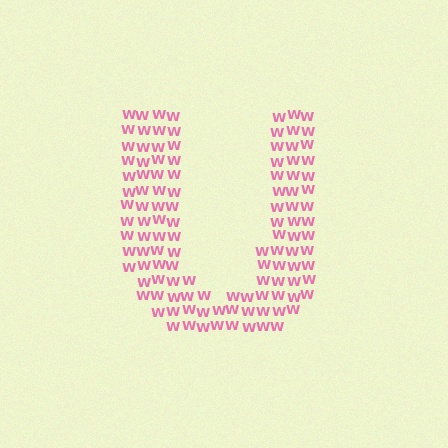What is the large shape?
The large shape is the letter U.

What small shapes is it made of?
It is made of small letter W's.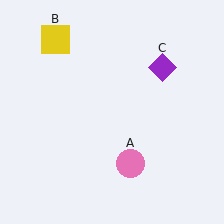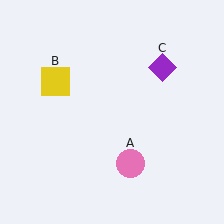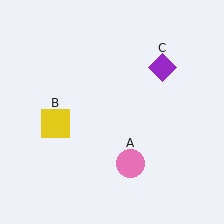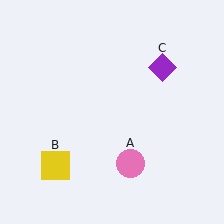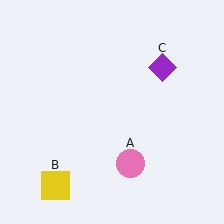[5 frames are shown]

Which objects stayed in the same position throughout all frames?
Pink circle (object A) and purple diamond (object C) remained stationary.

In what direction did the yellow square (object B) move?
The yellow square (object B) moved down.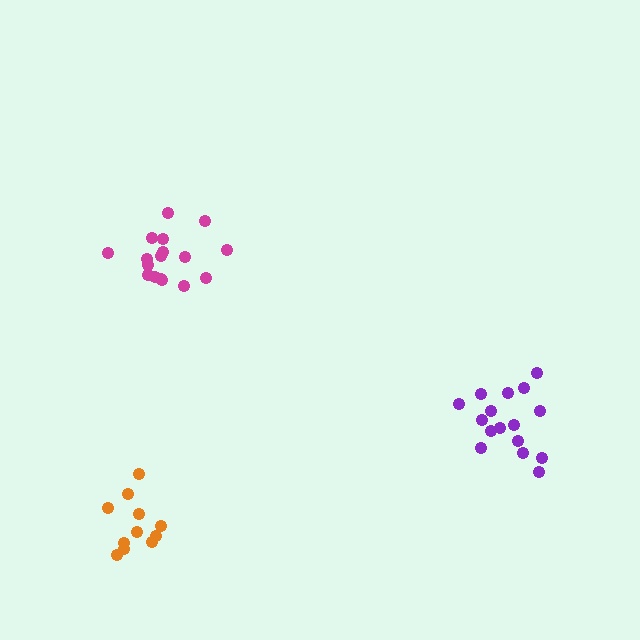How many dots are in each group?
Group 1: 11 dots, Group 2: 16 dots, Group 3: 17 dots (44 total).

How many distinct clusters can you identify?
There are 3 distinct clusters.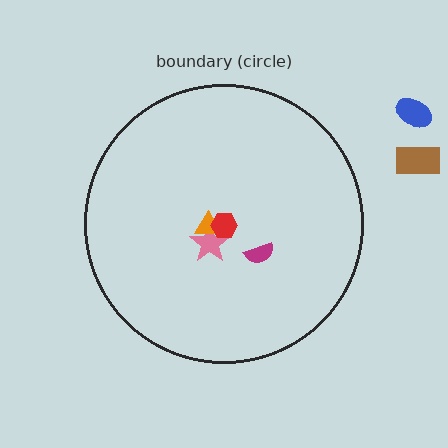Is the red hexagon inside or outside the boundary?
Inside.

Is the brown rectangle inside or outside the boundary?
Outside.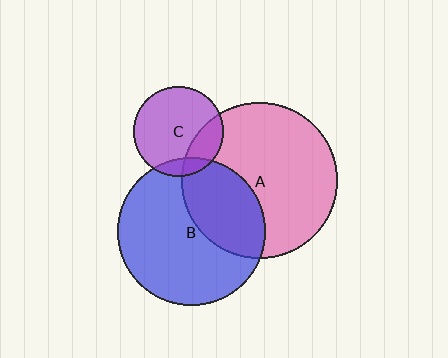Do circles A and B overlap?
Yes.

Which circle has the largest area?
Circle A (pink).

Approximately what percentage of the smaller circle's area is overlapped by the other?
Approximately 35%.